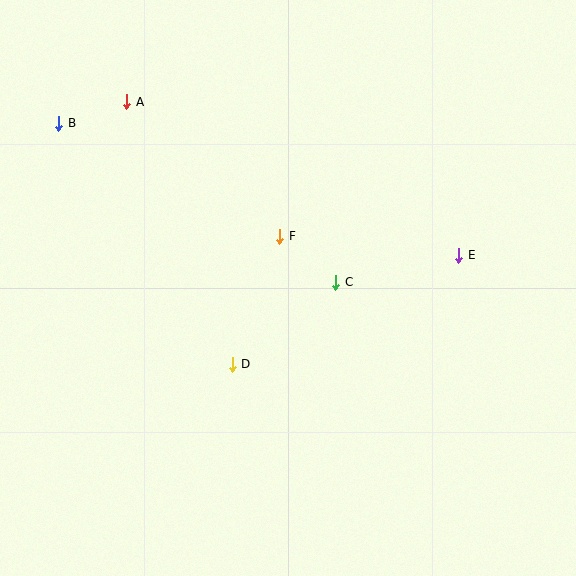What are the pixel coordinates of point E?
Point E is at (459, 255).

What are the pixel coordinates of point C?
Point C is at (336, 282).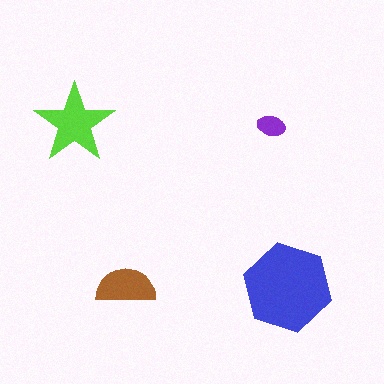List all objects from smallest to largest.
The purple ellipse, the brown semicircle, the lime star, the blue hexagon.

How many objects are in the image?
There are 4 objects in the image.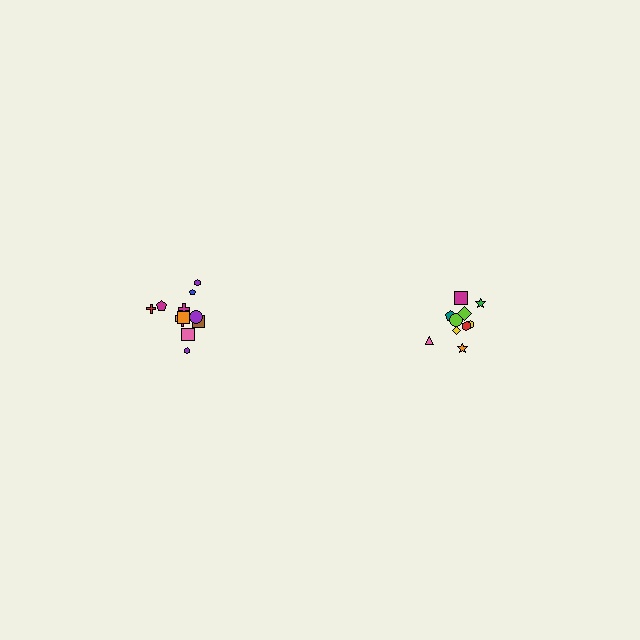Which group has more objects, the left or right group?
The left group.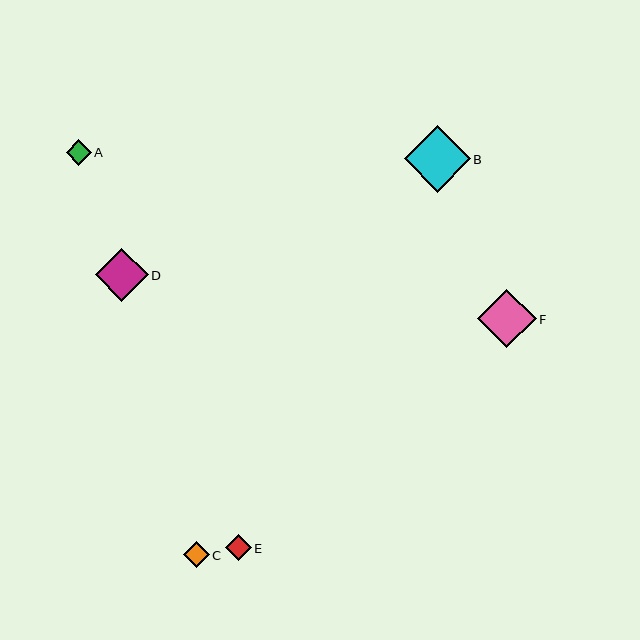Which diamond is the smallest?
Diamond A is the smallest with a size of approximately 25 pixels.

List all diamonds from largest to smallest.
From largest to smallest: B, F, D, C, E, A.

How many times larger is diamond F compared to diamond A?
Diamond F is approximately 2.3 times the size of diamond A.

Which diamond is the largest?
Diamond B is the largest with a size of approximately 66 pixels.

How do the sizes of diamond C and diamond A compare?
Diamond C and diamond A are approximately the same size.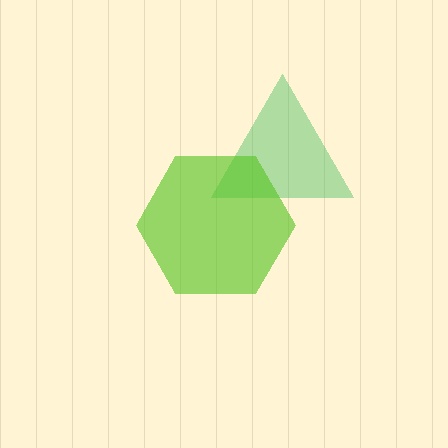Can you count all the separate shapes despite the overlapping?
Yes, there are 2 separate shapes.